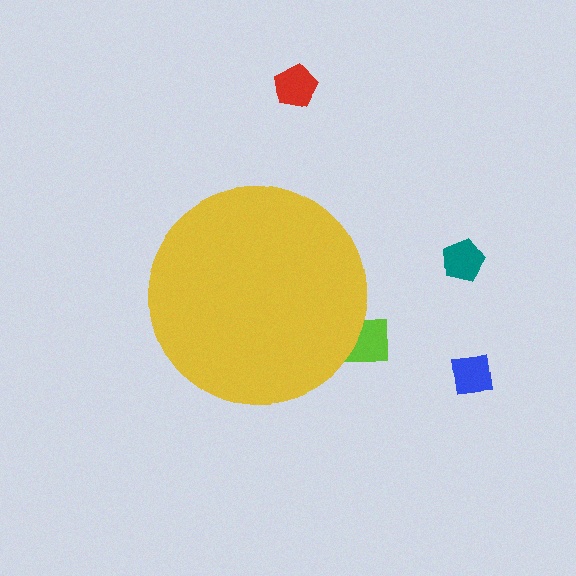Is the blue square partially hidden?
No, the blue square is fully visible.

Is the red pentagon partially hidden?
No, the red pentagon is fully visible.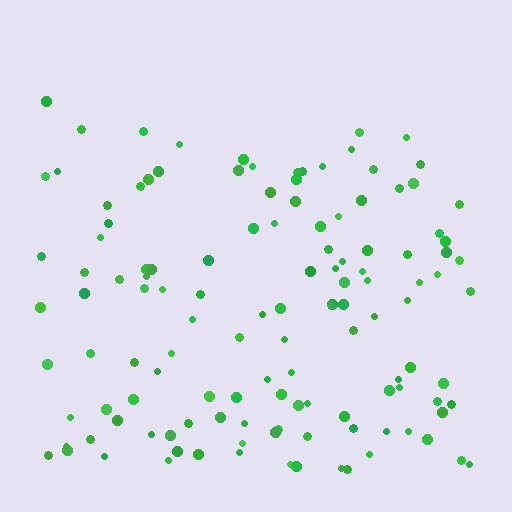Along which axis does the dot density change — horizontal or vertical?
Vertical.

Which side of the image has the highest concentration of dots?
The bottom.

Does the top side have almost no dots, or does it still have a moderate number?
Still a moderate number, just noticeably fewer than the bottom.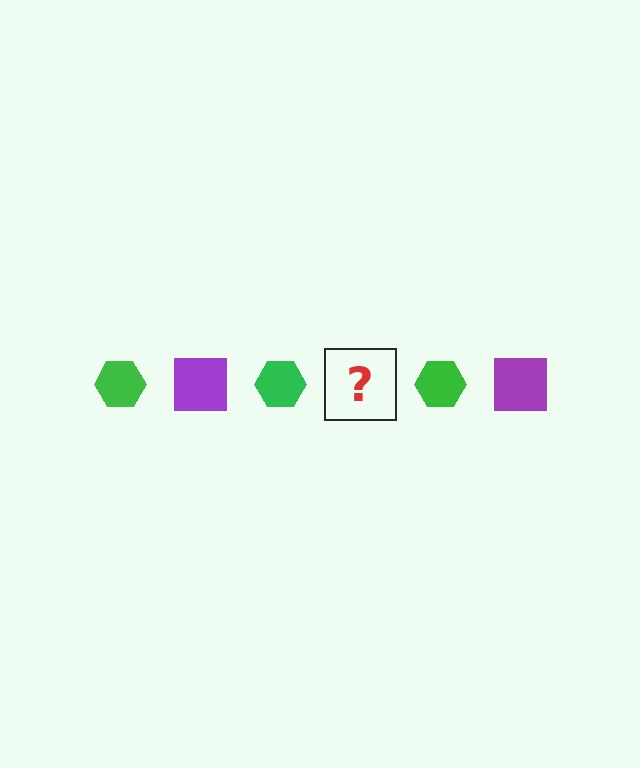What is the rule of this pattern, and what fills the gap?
The rule is that the pattern alternates between green hexagon and purple square. The gap should be filled with a purple square.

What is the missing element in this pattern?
The missing element is a purple square.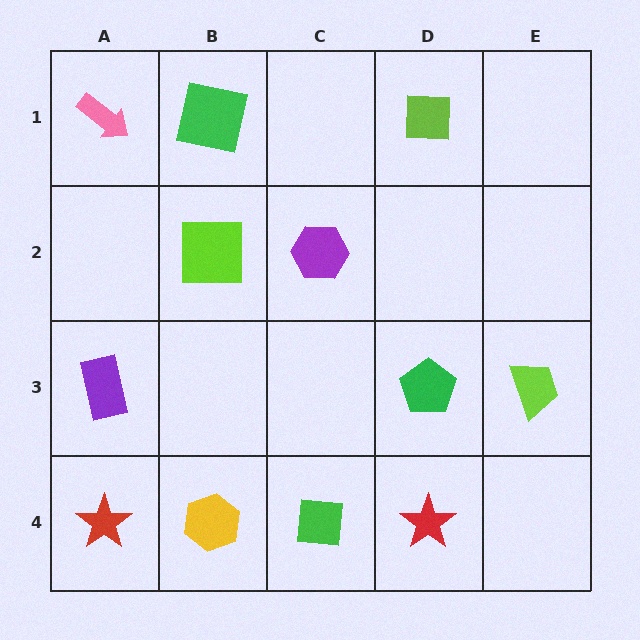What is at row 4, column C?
A green square.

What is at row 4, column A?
A red star.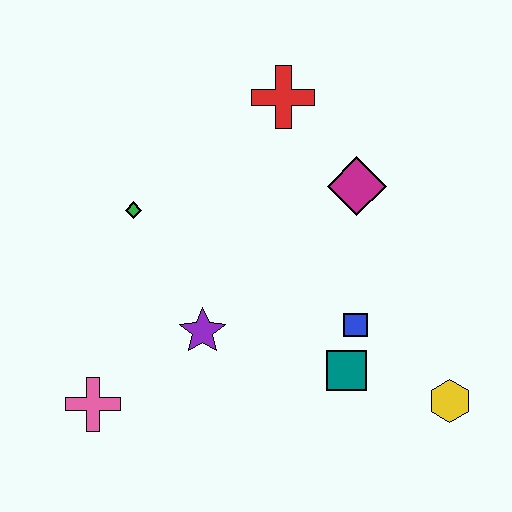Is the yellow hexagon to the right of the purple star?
Yes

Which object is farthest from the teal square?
The red cross is farthest from the teal square.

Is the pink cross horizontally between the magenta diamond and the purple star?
No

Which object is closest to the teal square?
The blue square is closest to the teal square.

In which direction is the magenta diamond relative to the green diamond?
The magenta diamond is to the right of the green diamond.